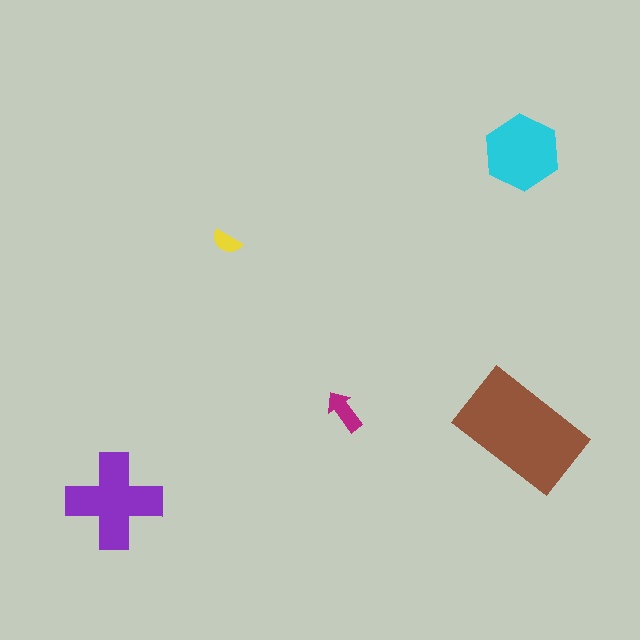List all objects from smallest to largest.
The yellow semicircle, the magenta arrow, the cyan hexagon, the purple cross, the brown rectangle.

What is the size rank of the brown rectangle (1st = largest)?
1st.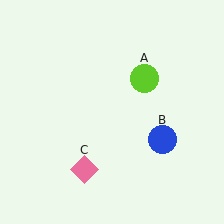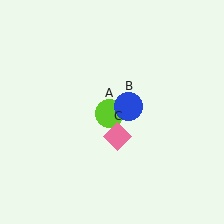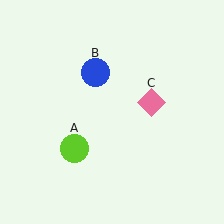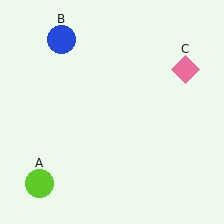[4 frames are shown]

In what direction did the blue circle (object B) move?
The blue circle (object B) moved up and to the left.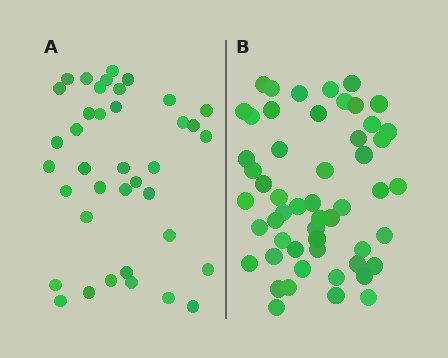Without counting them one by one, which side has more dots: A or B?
Region B (the right region) has more dots.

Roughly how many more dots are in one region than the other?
Region B has approximately 15 more dots than region A.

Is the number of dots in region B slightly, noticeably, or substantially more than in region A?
Region B has noticeably more, but not dramatically so. The ratio is roughly 1.4 to 1.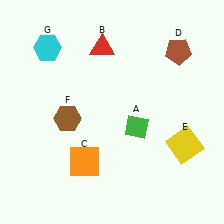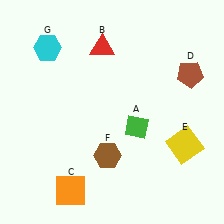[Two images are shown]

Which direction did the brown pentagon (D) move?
The brown pentagon (D) moved down.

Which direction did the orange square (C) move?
The orange square (C) moved down.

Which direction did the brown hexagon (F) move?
The brown hexagon (F) moved right.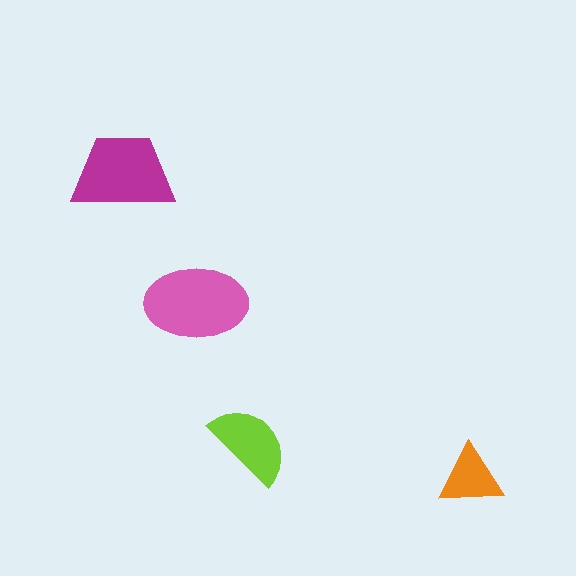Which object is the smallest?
The orange triangle.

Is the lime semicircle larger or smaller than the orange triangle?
Larger.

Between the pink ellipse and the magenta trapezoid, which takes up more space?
The pink ellipse.